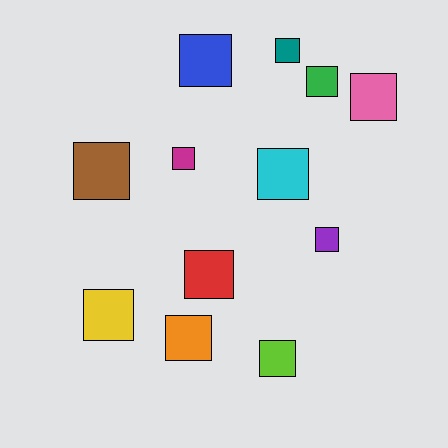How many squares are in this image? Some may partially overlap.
There are 12 squares.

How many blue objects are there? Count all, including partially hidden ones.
There is 1 blue object.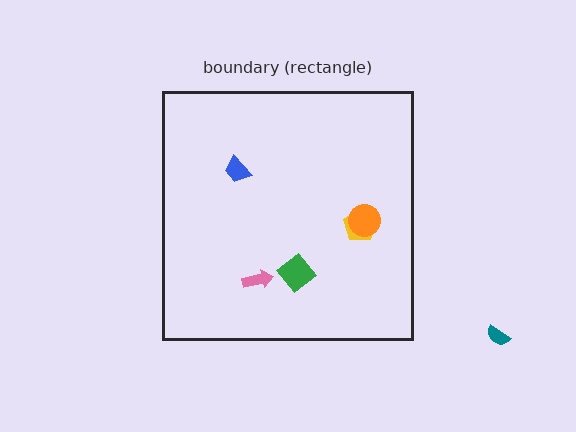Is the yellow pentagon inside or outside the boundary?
Inside.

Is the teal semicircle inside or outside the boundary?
Outside.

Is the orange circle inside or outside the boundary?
Inside.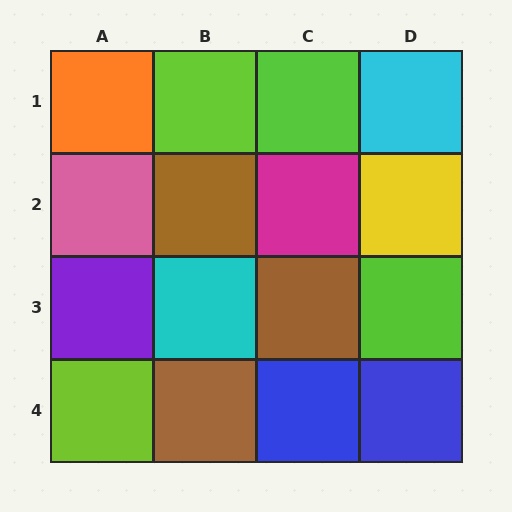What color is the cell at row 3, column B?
Cyan.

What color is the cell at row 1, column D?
Cyan.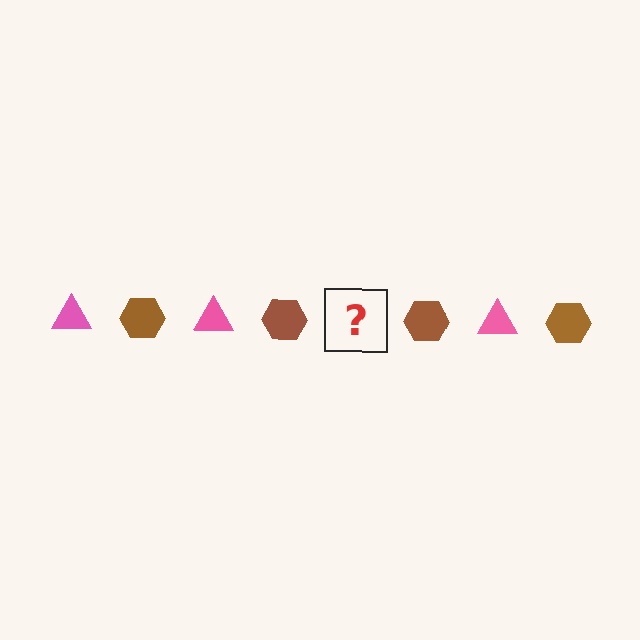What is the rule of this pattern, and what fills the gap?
The rule is that the pattern alternates between pink triangle and brown hexagon. The gap should be filled with a pink triangle.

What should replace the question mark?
The question mark should be replaced with a pink triangle.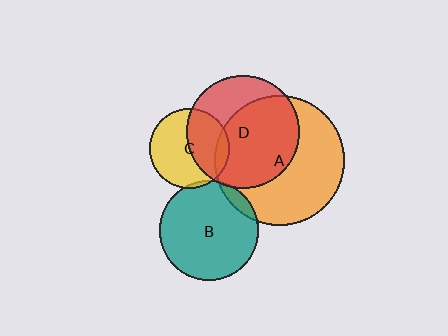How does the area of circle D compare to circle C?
Approximately 2.0 times.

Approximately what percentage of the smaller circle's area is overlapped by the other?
Approximately 5%.